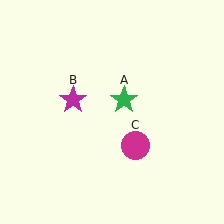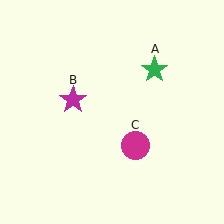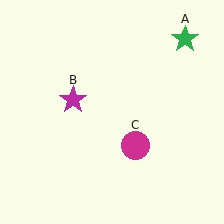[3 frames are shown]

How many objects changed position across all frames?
1 object changed position: green star (object A).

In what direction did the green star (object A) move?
The green star (object A) moved up and to the right.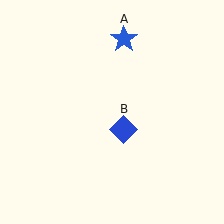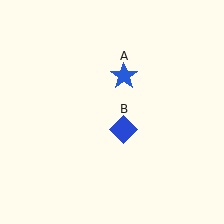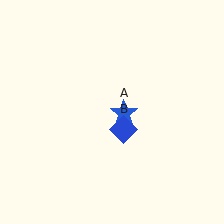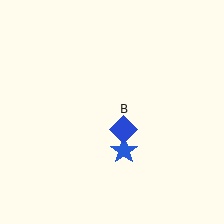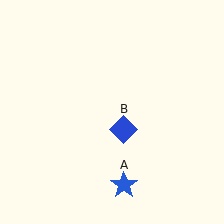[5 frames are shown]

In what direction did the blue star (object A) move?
The blue star (object A) moved down.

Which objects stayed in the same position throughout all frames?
Blue diamond (object B) remained stationary.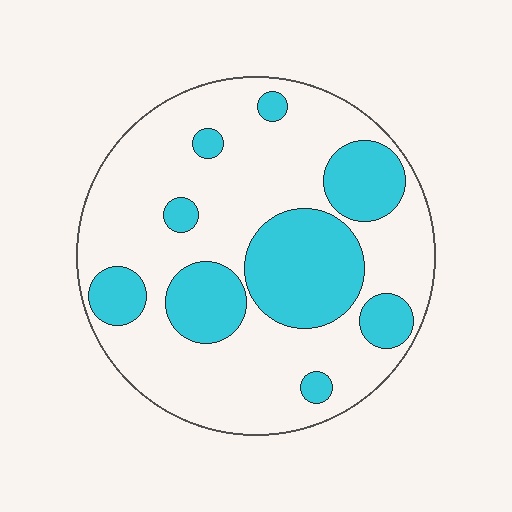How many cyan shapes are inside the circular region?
9.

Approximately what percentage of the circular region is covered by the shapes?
Approximately 30%.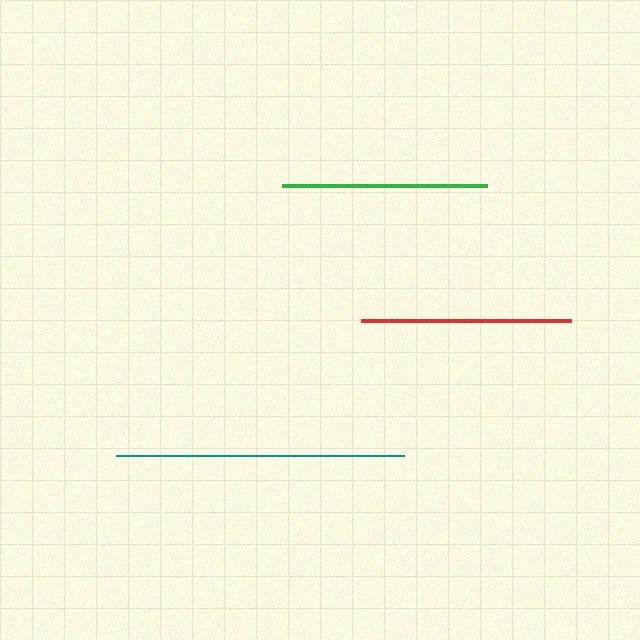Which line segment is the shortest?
The green line is the shortest at approximately 205 pixels.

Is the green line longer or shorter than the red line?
The red line is longer than the green line.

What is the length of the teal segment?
The teal segment is approximately 288 pixels long.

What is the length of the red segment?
The red segment is approximately 211 pixels long.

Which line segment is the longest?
The teal line is the longest at approximately 288 pixels.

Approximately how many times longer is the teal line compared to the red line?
The teal line is approximately 1.4 times the length of the red line.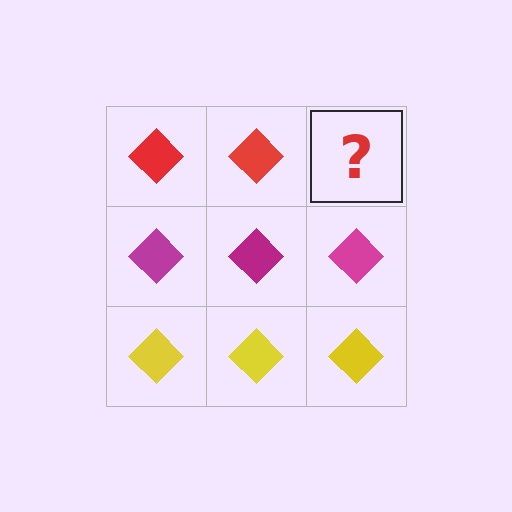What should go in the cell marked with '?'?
The missing cell should contain a red diamond.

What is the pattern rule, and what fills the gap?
The rule is that each row has a consistent color. The gap should be filled with a red diamond.